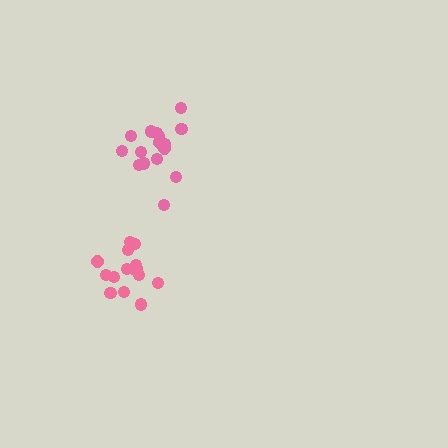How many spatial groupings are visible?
There are 2 spatial groupings.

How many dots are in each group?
Group 1: 15 dots, Group 2: 16 dots (31 total).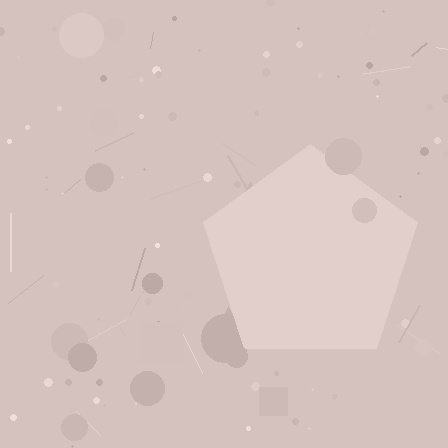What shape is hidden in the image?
A pentagon is hidden in the image.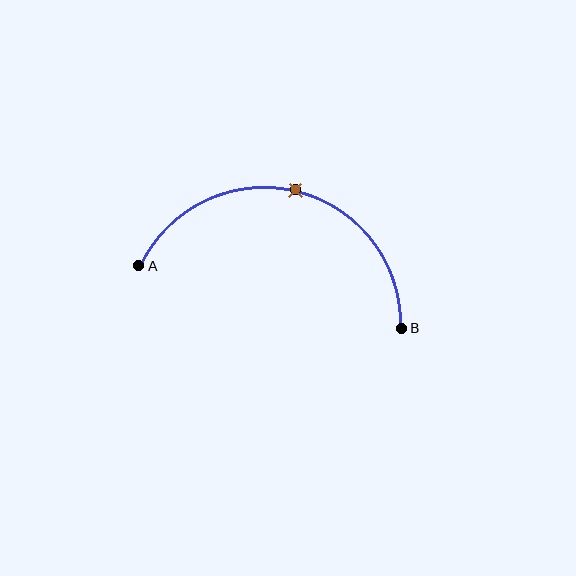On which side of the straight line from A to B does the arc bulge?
The arc bulges above the straight line connecting A and B.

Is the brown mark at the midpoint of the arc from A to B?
Yes. The brown mark lies on the arc at equal arc-length from both A and B — it is the arc midpoint.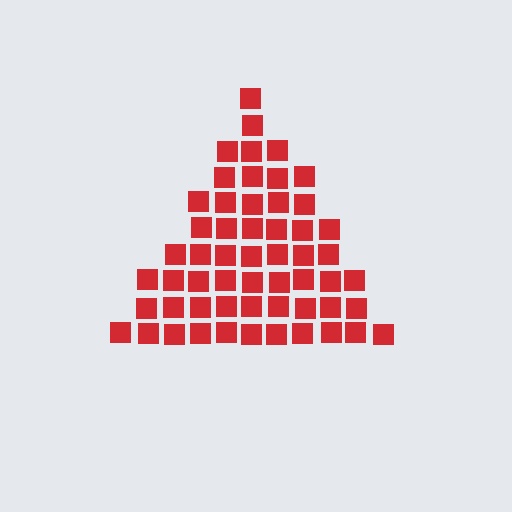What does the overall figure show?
The overall figure shows a triangle.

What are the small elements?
The small elements are squares.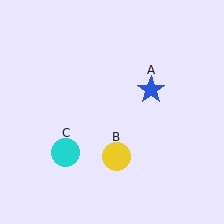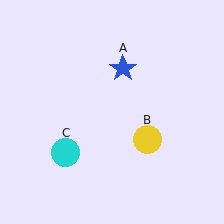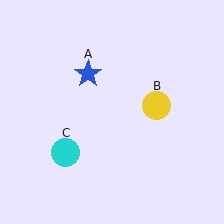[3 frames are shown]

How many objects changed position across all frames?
2 objects changed position: blue star (object A), yellow circle (object B).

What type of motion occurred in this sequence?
The blue star (object A), yellow circle (object B) rotated counterclockwise around the center of the scene.